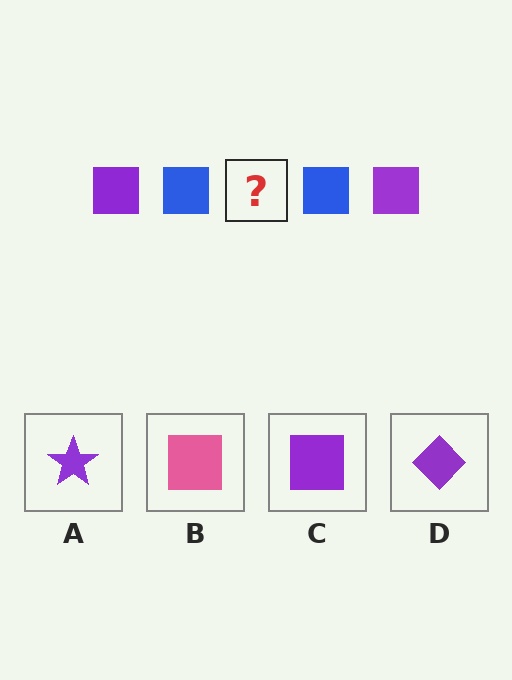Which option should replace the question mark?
Option C.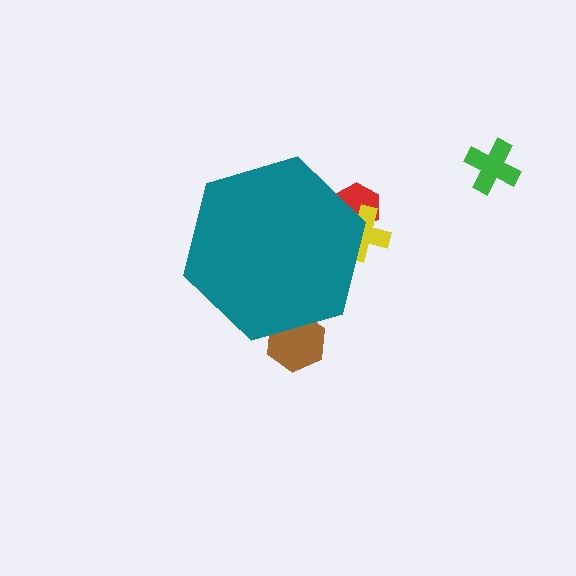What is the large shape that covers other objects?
A teal hexagon.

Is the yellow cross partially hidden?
Yes, the yellow cross is partially hidden behind the teal hexagon.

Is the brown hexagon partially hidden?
Yes, the brown hexagon is partially hidden behind the teal hexagon.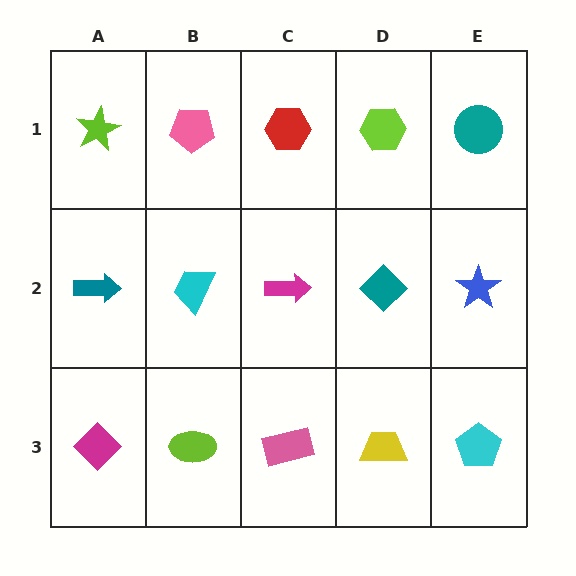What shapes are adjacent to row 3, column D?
A teal diamond (row 2, column D), a pink rectangle (row 3, column C), a cyan pentagon (row 3, column E).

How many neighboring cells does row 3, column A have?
2.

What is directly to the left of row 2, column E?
A teal diamond.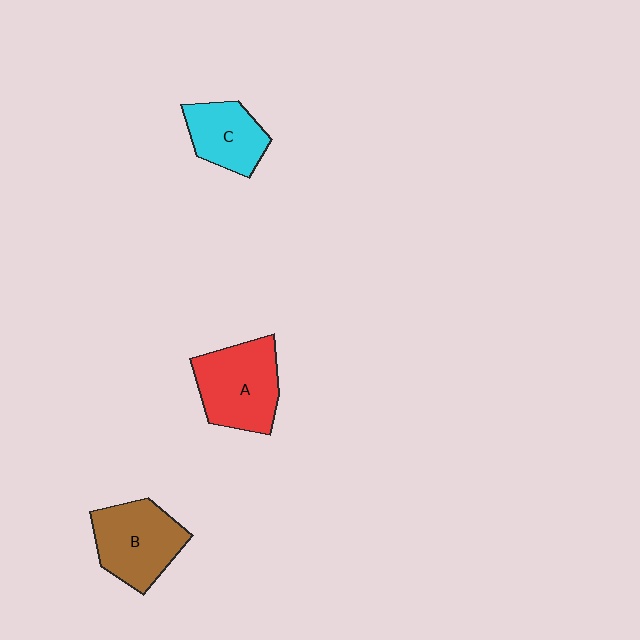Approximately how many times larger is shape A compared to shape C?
Approximately 1.4 times.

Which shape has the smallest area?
Shape C (cyan).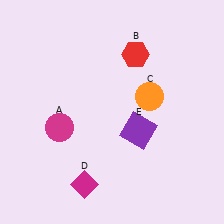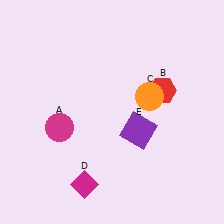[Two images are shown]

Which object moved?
The red hexagon (B) moved down.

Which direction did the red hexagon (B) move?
The red hexagon (B) moved down.